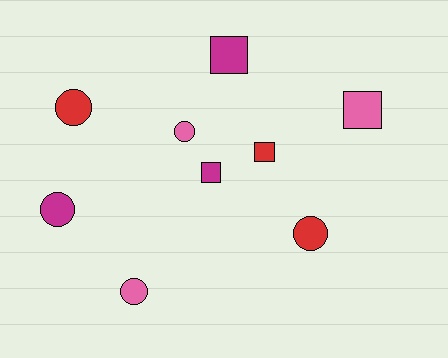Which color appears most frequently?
Magenta, with 3 objects.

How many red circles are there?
There are 2 red circles.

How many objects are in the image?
There are 9 objects.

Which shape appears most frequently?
Circle, with 5 objects.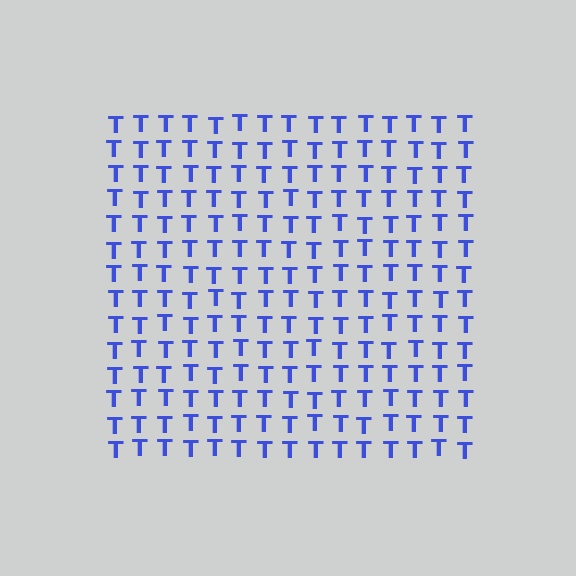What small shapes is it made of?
It is made of small letter T's.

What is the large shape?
The large shape is a square.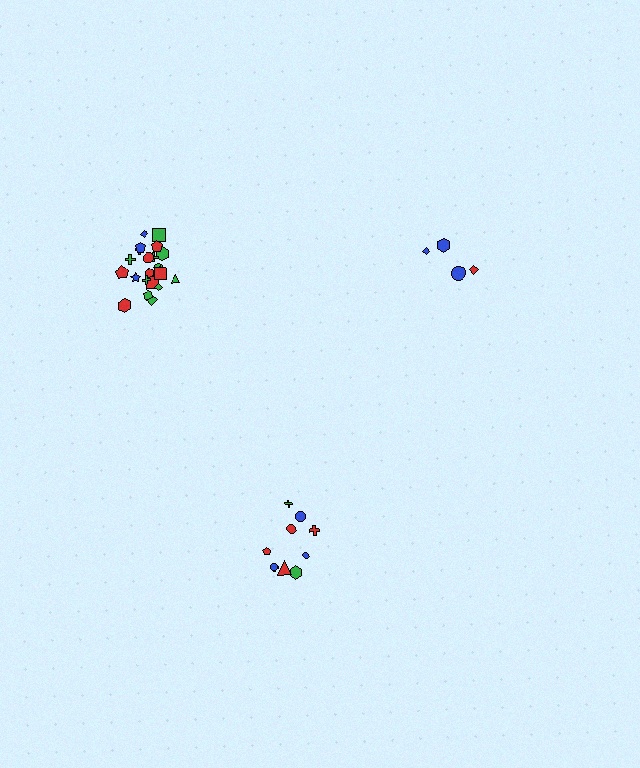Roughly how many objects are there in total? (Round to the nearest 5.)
Roughly 35 objects in total.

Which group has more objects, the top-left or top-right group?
The top-left group.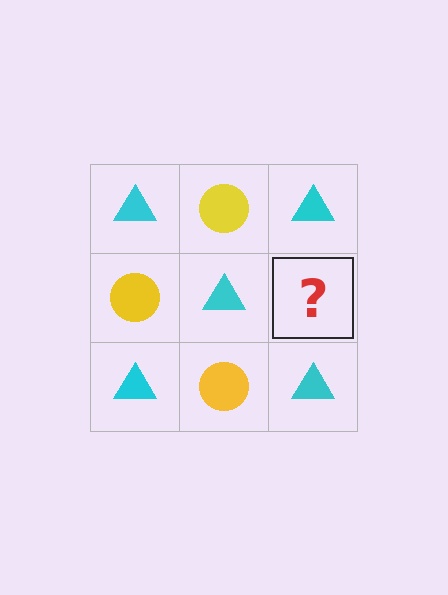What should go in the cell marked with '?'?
The missing cell should contain a yellow circle.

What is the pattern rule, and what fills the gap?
The rule is that it alternates cyan triangle and yellow circle in a checkerboard pattern. The gap should be filled with a yellow circle.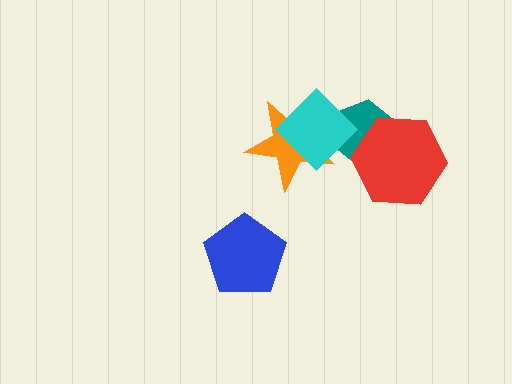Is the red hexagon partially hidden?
No, no other shape covers it.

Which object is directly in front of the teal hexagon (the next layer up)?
The red hexagon is directly in front of the teal hexagon.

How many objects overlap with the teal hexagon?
3 objects overlap with the teal hexagon.